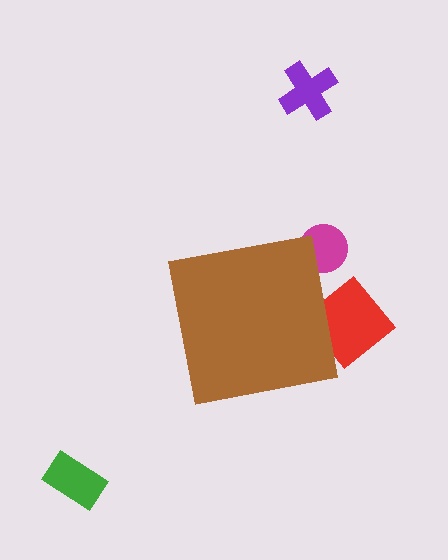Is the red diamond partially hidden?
Yes, the red diamond is partially hidden behind the brown square.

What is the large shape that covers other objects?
A brown square.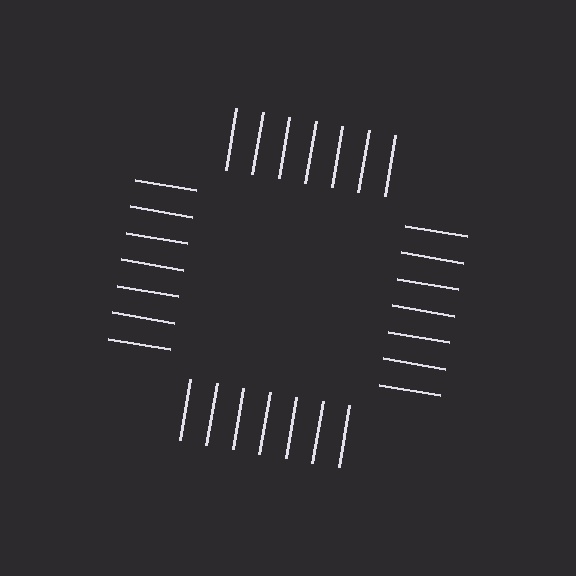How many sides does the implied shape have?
4 sides — the line-ends trace a square.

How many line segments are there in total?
28 — 7 along each of the 4 edges.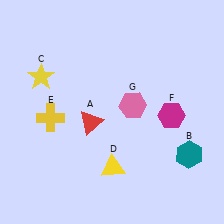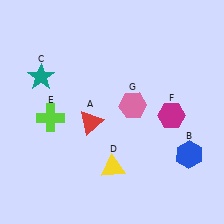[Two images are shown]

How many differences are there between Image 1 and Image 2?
There are 3 differences between the two images.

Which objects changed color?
B changed from teal to blue. C changed from yellow to teal. E changed from yellow to lime.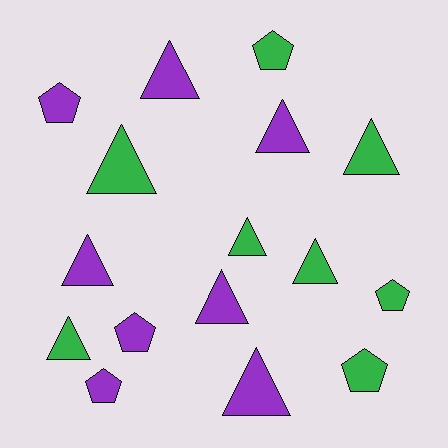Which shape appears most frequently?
Triangle, with 10 objects.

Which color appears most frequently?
Purple, with 8 objects.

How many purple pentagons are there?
There are 3 purple pentagons.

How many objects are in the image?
There are 16 objects.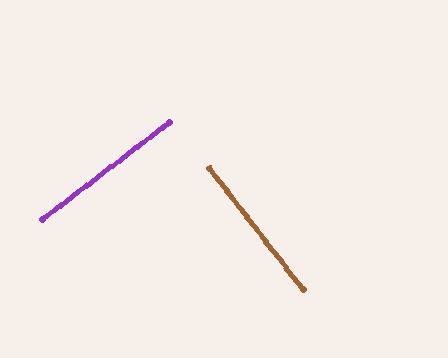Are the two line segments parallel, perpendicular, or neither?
Perpendicular — they meet at approximately 89°.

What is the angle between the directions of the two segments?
Approximately 89 degrees.